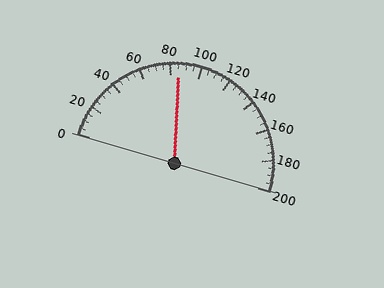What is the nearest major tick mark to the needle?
The nearest major tick mark is 80.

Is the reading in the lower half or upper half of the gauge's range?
The reading is in the lower half of the range (0 to 200).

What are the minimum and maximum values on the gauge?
The gauge ranges from 0 to 200.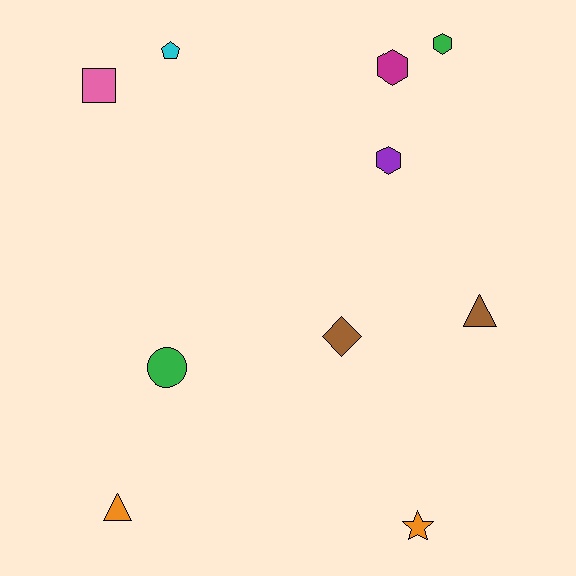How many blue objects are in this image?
There are no blue objects.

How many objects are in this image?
There are 10 objects.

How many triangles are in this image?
There are 2 triangles.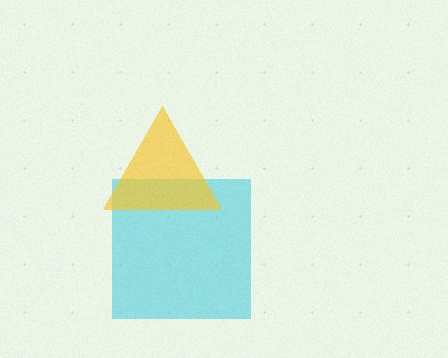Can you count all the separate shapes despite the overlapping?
Yes, there are 2 separate shapes.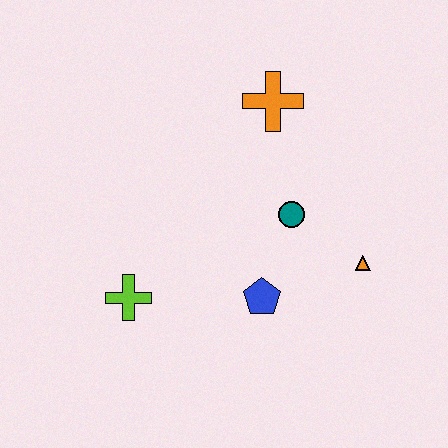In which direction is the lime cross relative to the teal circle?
The lime cross is to the left of the teal circle.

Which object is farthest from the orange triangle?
The lime cross is farthest from the orange triangle.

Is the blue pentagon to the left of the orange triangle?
Yes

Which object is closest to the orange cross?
The teal circle is closest to the orange cross.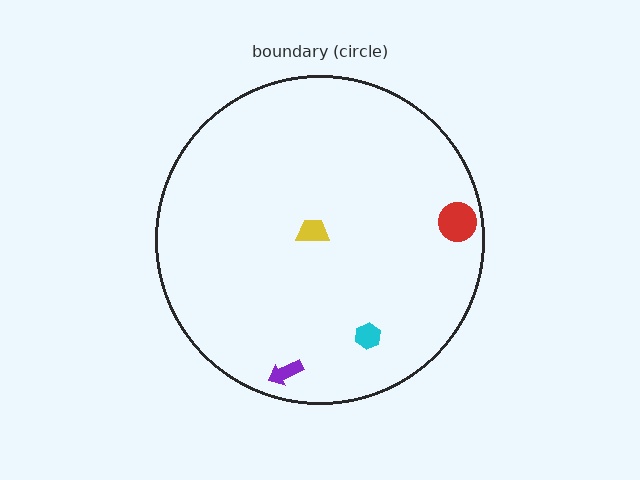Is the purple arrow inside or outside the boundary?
Inside.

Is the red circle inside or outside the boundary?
Inside.